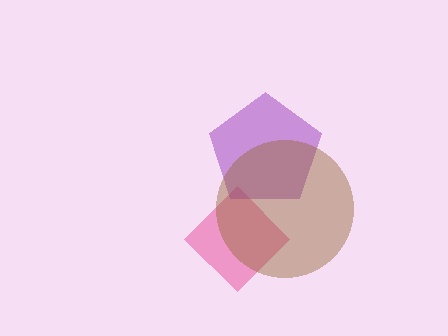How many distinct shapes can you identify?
There are 3 distinct shapes: a pink diamond, a purple pentagon, a brown circle.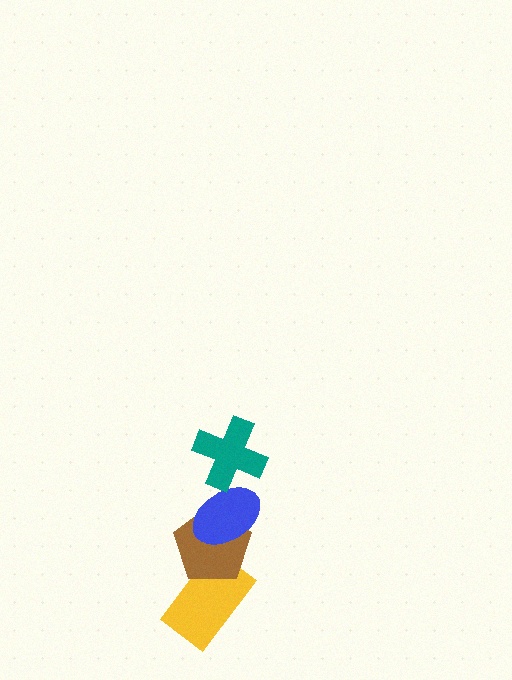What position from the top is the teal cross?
The teal cross is 1st from the top.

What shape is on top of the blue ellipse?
The teal cross is on top of the blue ellipse.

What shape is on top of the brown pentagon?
The blue ellipse is on top of the brown pentagon.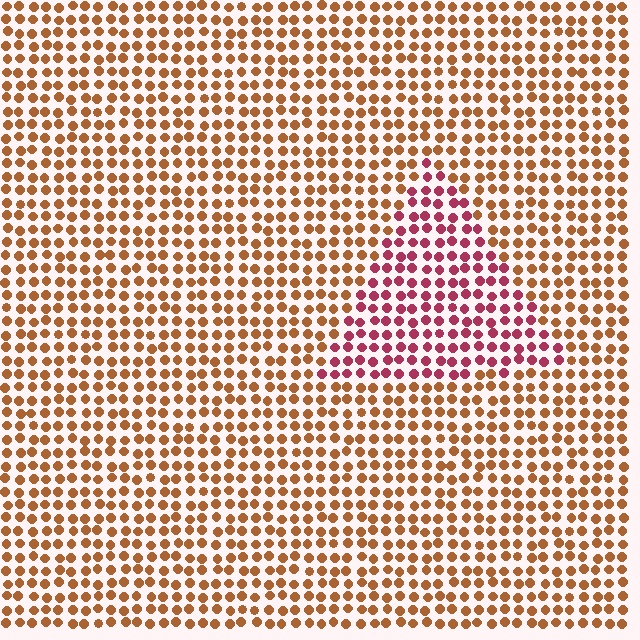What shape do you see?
I see a triangle.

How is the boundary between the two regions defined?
The boundary is defined purely by a slight shift in hue (about 44 degrees). Spacing, size, and orientation are identical on both sides.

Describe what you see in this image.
The image is filled with small brown elements in a uniform arrangement. A triangle-shaped region is visible where the elements are tinted to a slightly different hue, forming a subtle color boundary.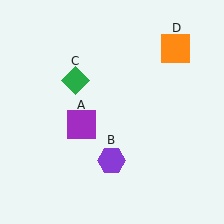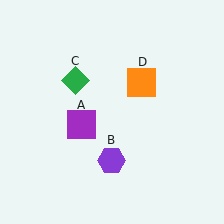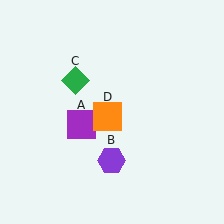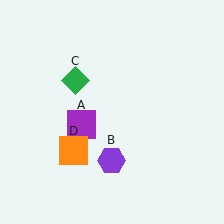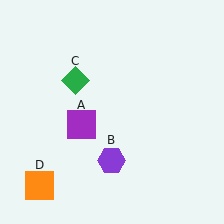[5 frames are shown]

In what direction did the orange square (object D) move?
The orange square (object D) moved down and to the left.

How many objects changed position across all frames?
1 object changed position: orange square (object D).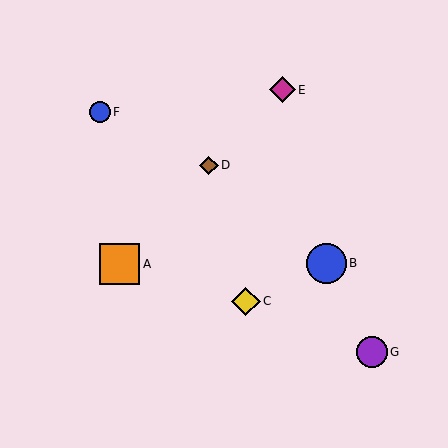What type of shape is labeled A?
Shape A is an orange square.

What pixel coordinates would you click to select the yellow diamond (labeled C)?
Click at (246, 301) to select the yellow diamond C.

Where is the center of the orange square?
The center of the orange square is at (119, 264).